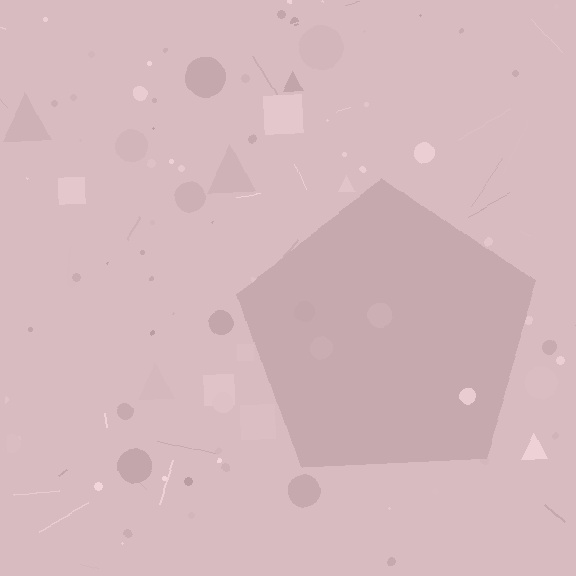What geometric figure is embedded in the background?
A pentagon is embedded in the background.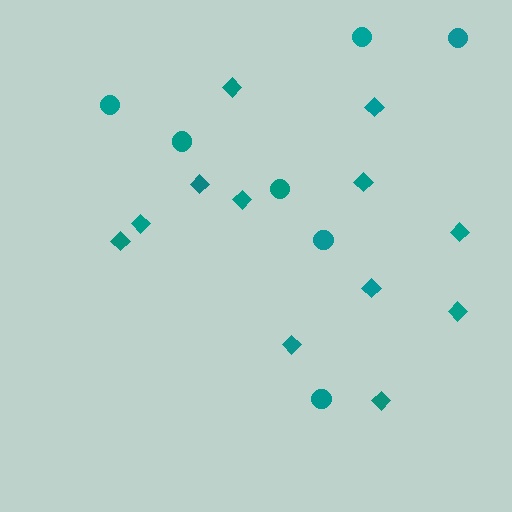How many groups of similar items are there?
There are 2 groups: one group of diamonds (12) and one group of circles (7).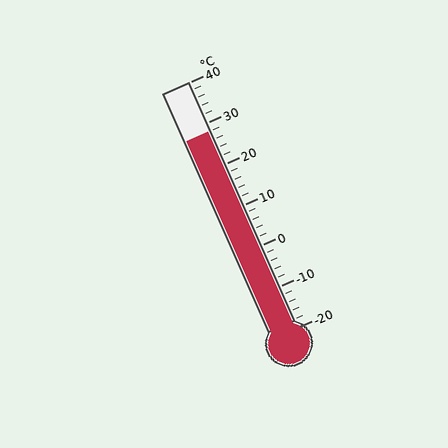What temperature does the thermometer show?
The thermometer shows approximately 28°C.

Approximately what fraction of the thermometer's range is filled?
The thermometer is filled to approximately 80% of its range.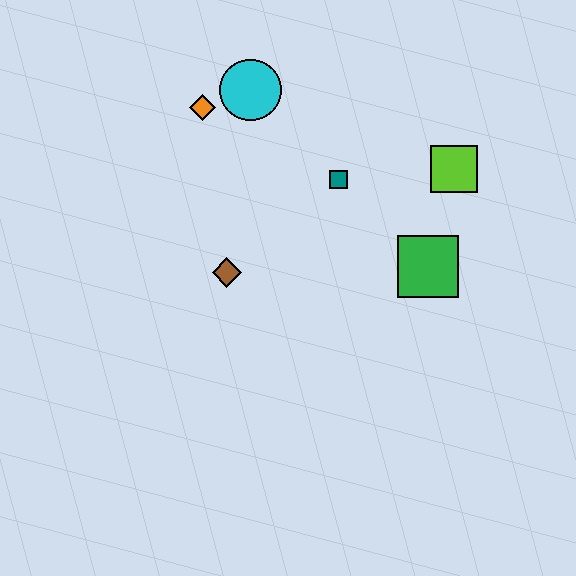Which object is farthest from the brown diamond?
The lime square is farthest from the brown diamond.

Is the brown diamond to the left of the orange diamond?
No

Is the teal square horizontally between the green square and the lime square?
No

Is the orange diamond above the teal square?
Yes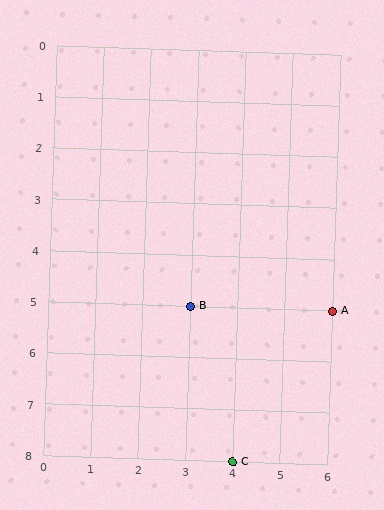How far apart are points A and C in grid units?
Points A and C are 2 columns and 3 rows apart (about 3.6 grid units diagonally).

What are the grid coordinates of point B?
Point B is at grid coordinates (3, 5).